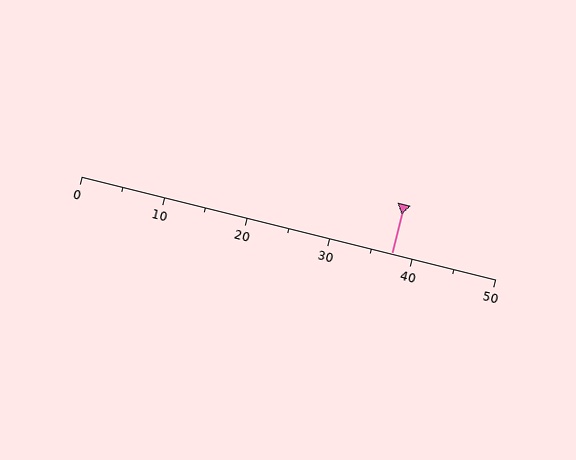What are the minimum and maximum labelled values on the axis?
The axis runs from 0 to 50.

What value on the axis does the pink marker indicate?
The marker indicates approximately 37.5.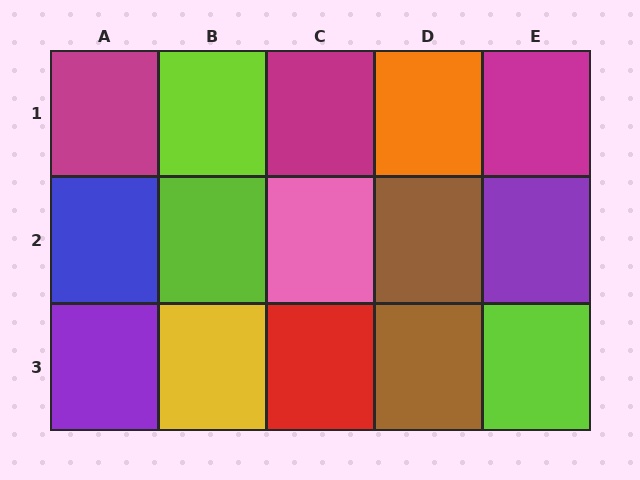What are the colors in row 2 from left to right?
Blue, lime, pink, brown, purple.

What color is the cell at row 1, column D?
Orange.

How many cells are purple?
2 cells are purple.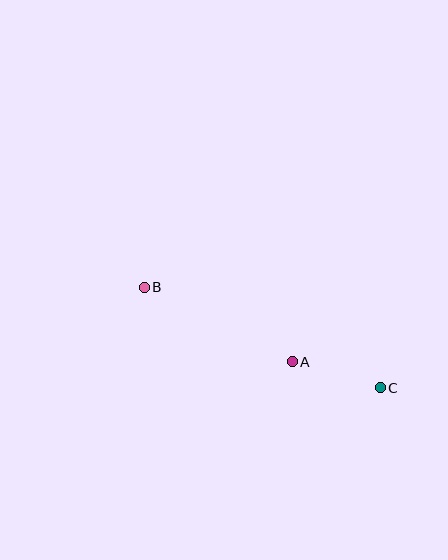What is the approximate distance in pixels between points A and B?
The distance between A and B is approximately 166 pixels.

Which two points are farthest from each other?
Points B and C are farthest from each other.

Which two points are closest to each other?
Points A and C are closest to each other.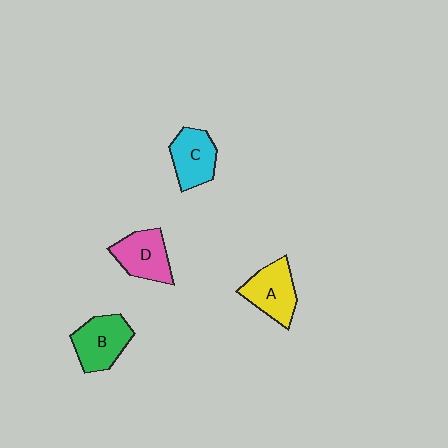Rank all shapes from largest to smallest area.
From largest to smallest: B (green), A (yellow), D (pink), C (cyan).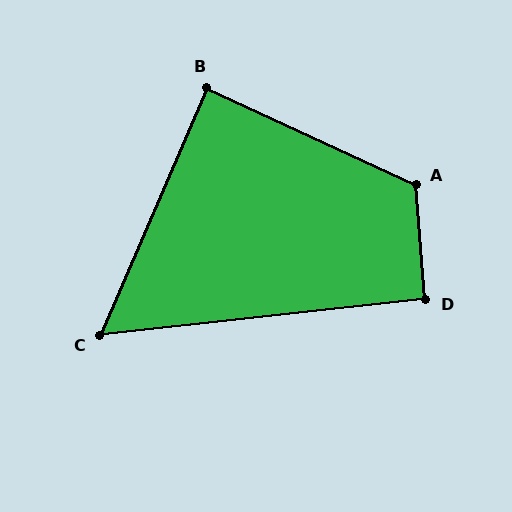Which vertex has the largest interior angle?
A, at approximately 120 degrees.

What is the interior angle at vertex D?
Approximately 92 degrees (approximately right).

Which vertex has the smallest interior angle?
C, at approximately 60 degrees.